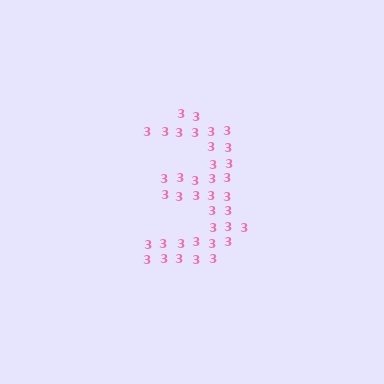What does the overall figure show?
The overall figure shows the digit 3.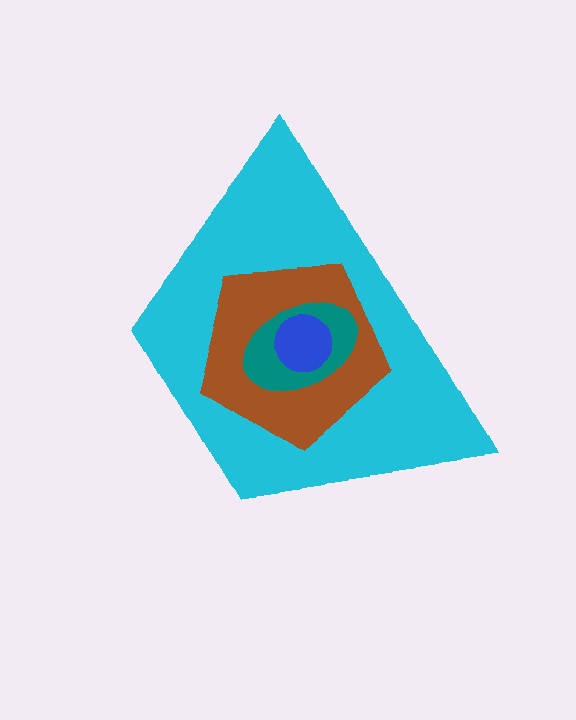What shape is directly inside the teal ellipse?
The blue circle.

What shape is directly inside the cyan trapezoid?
The brown pentagon.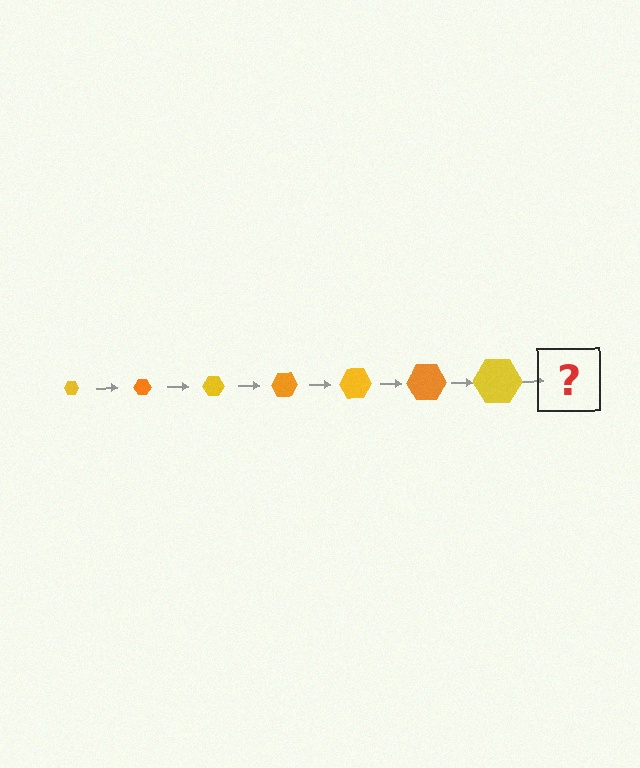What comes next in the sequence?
The next element should be an orange hexagon, larger than the previous one.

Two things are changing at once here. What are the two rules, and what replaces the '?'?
The two rules are that the hexagon grows larger each step and the color cycles through yellow and orange. The '?' should be an orange hexagon, larger than the previous one.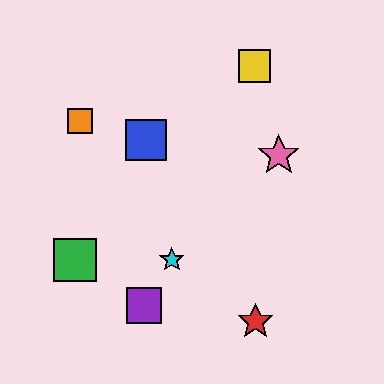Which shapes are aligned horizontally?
The green square, the cyan star are aligned horizontally.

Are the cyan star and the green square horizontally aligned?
Yes, both are at y≈260.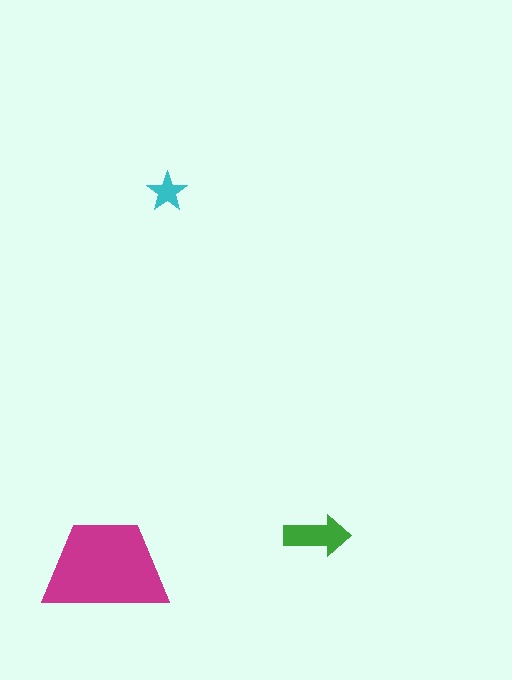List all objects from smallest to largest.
The cyan star, the green arrow, the magenta trapezoid.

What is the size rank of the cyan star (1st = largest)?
3rd.